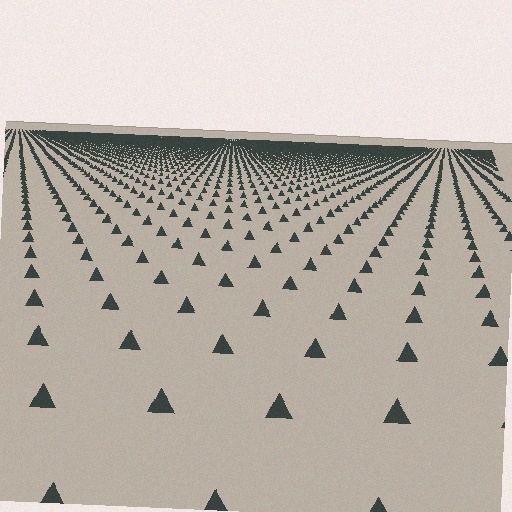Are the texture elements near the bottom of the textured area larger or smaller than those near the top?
Larger. Near the bottom, elements are closer to the viewer and appear at a bigger on-screen size.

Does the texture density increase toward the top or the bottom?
Density increases toward the top.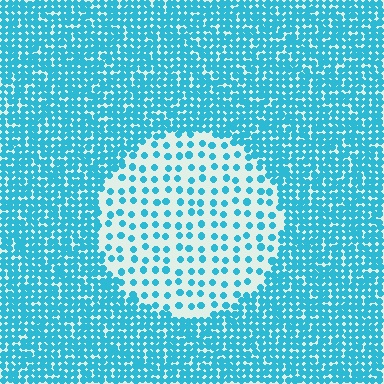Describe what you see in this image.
The image contains small cyan elements arranged at two different densities. A circle-shaped region is visible where the elements are less densely packed than the surrounding area.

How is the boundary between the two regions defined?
The boundary is defined by a change in element density (approximately 3.1x ratio). All elements are the same color, size, and shape.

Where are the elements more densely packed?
The elements are more densely packed outside the circle boundary.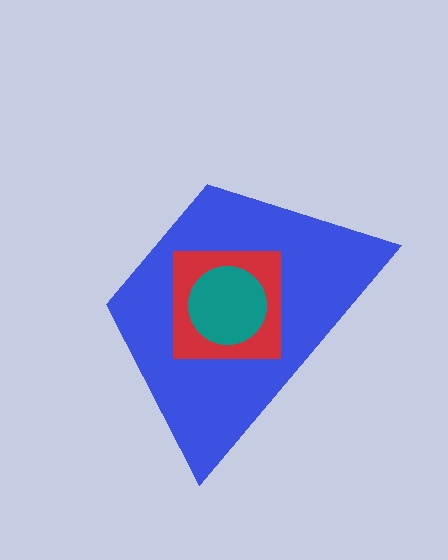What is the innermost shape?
The teal circle.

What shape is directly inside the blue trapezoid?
The red square.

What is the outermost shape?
The blue trapezoid.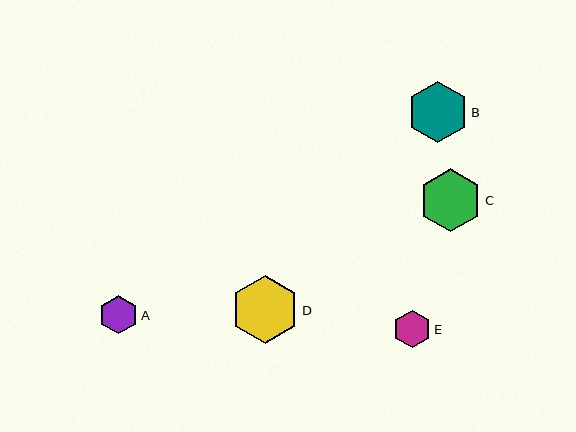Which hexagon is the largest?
Hexagon D is the largest with a size of approximately 68 pixels.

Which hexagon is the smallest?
Hexagon E is the smallest with a size of approximately 37 pixels.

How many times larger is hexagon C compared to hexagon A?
Hexagon C is approximately 1.6 times the size of hexagon A.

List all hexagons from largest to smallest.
From largest to smallest: D, C, B, A, E.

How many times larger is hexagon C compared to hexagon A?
Hexagon C is approximately 1.6 times the size of hexagon A.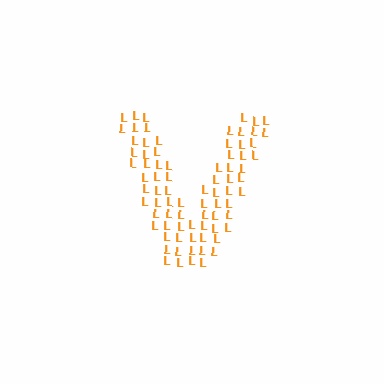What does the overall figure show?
The overall figure shows the letter V.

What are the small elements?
The small elements are letter L's.